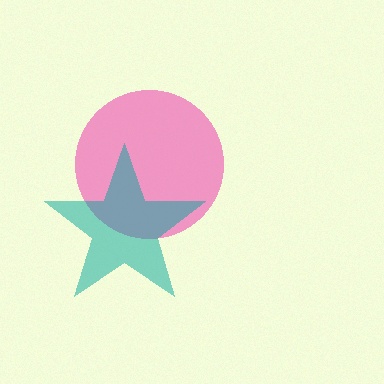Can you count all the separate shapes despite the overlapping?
Yes, there are 2 separate shapes.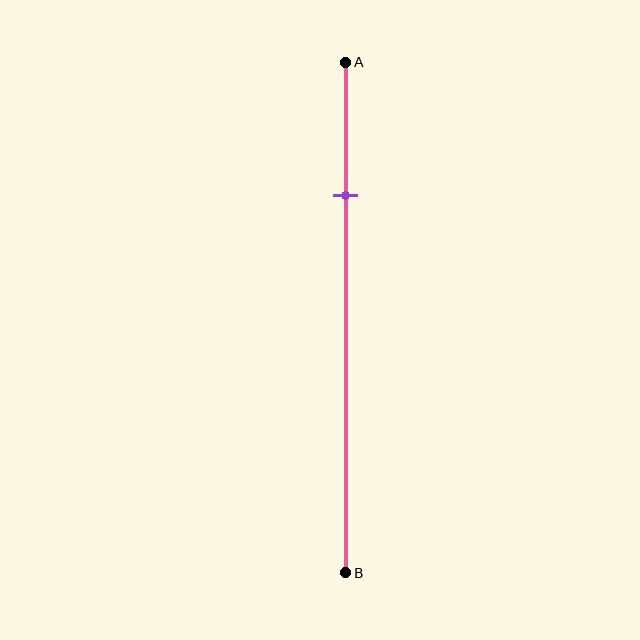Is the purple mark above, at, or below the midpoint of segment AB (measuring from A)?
The purple mark is above the midpoint of segment AB.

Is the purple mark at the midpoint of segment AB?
No, the mark is at about 25% from A, not at the 50% midpoint.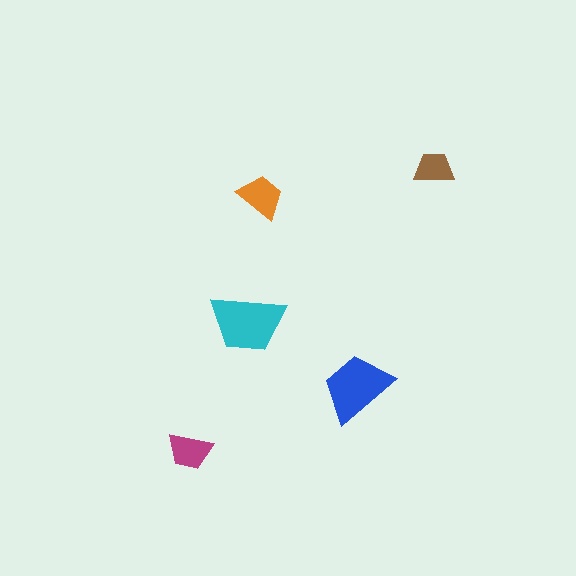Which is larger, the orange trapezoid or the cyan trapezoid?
The cyan one.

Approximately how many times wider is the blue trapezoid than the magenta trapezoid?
About 1.5 times wider.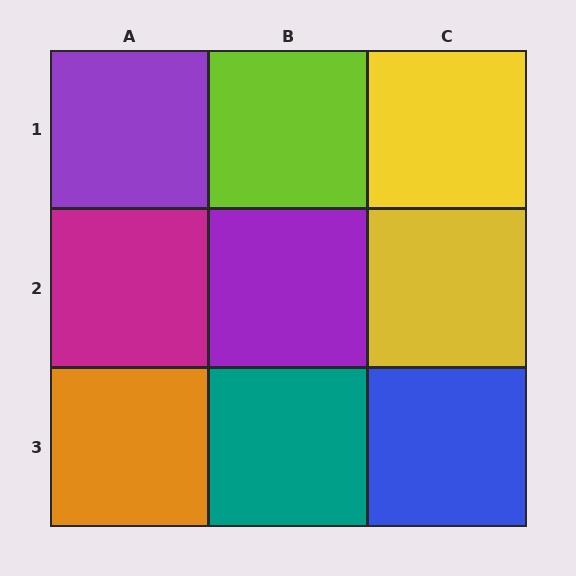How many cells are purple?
2 cells are purple.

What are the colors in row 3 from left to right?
Orange, teal, blue.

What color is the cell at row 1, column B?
Lime.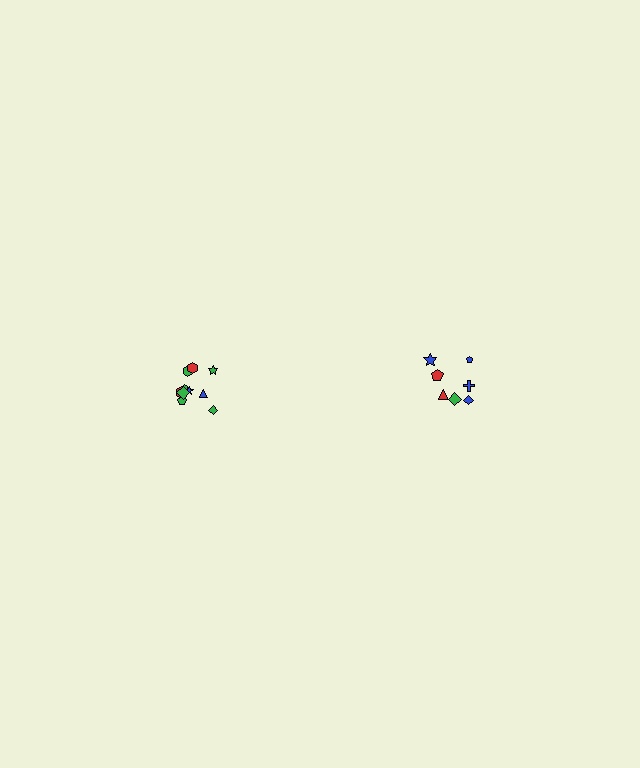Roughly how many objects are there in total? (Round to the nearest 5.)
Roughly 15 objects in total.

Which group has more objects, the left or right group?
The left group.